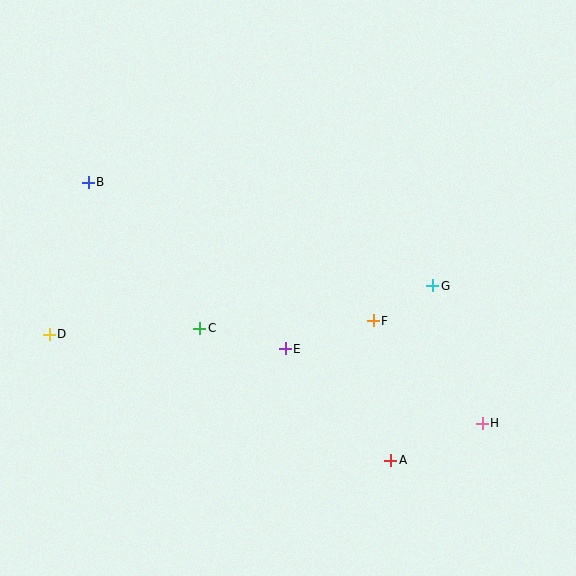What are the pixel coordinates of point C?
Point C is at (200, 328).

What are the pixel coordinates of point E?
Point E is at (285, 349).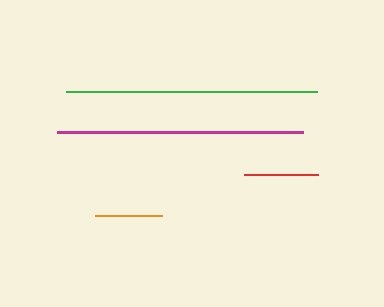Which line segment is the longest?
The green line is the longest at approximately 251 pixels.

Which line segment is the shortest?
The orange line is the shortest at approximately 66 pixels.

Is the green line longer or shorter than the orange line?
The green line is longer than the orange line.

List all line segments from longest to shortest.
From longest to shortest: green, magenta, red, orange.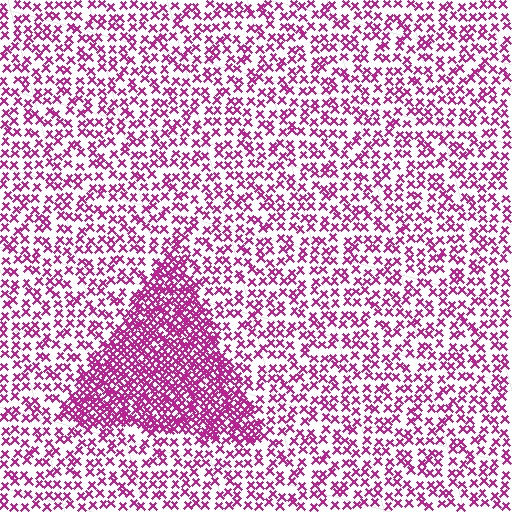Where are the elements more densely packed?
The elements are more densely packed inside the triangle boundary.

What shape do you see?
I see a triangle.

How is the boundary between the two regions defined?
The boundary is defined by a change in element density (approximately 2.4x ratio). All elements are the same color, size, and shape.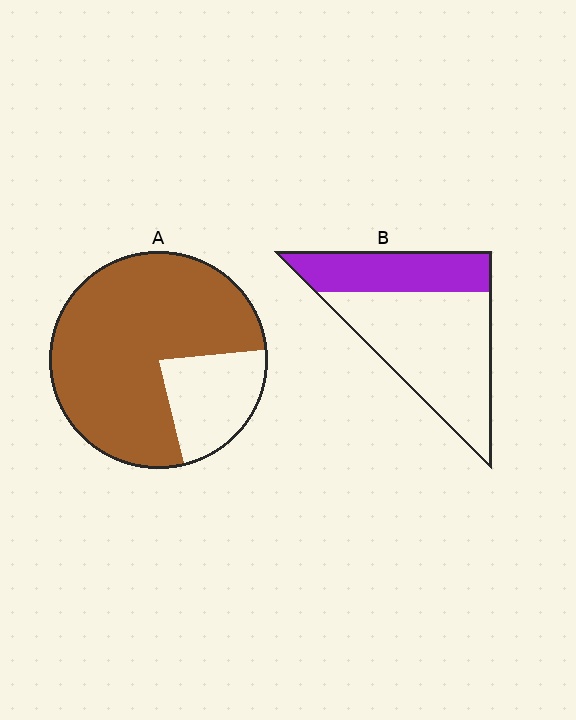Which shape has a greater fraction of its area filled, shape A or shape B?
Shape A.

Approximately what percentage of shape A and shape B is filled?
A is approximately 75% and B is approximately 35%.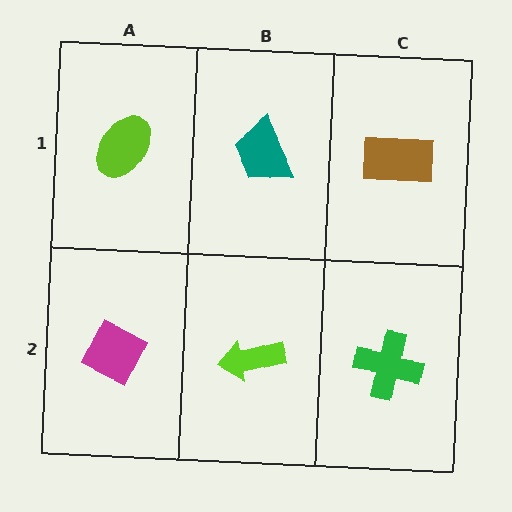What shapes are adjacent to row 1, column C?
A green cross (row 2, column C), a teal trapezoid (row 1, column B).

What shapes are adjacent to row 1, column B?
A lime arrow (row 2, column B), a lime ellipse (row 1, column A), a brown rectangle (row 1, column C).